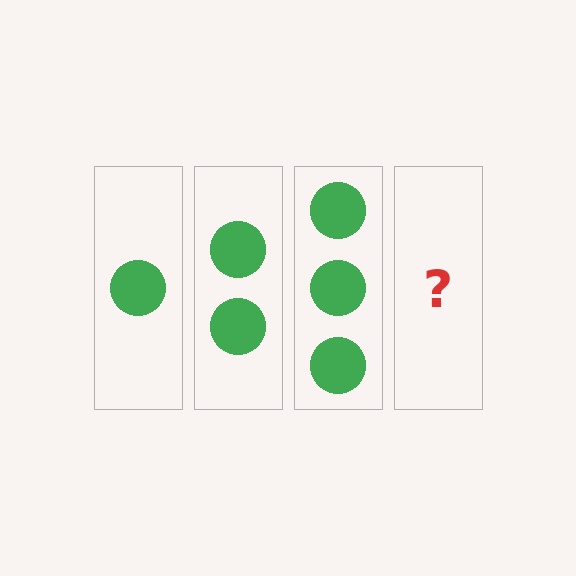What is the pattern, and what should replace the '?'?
The pattern is that each step adds one more circle. The '?' should be 4 circles.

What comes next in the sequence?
The next element should be 4 circles.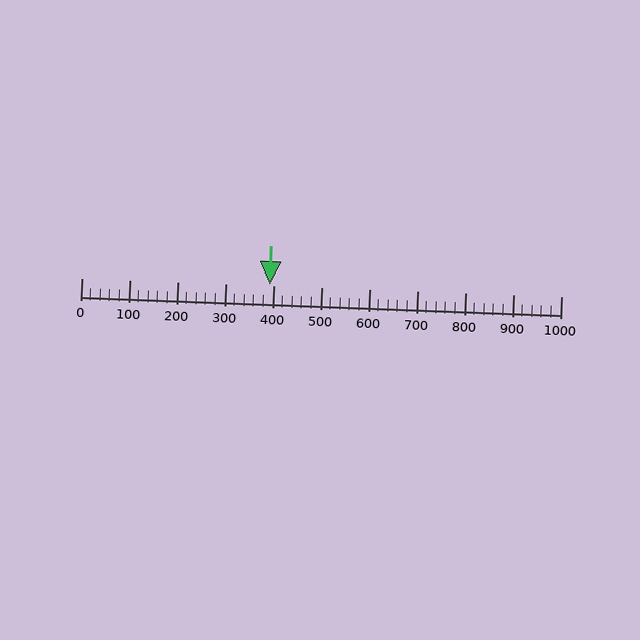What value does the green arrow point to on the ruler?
The green arrow points to approximately 393.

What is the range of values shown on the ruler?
The ruler shows values from 0 to 1000.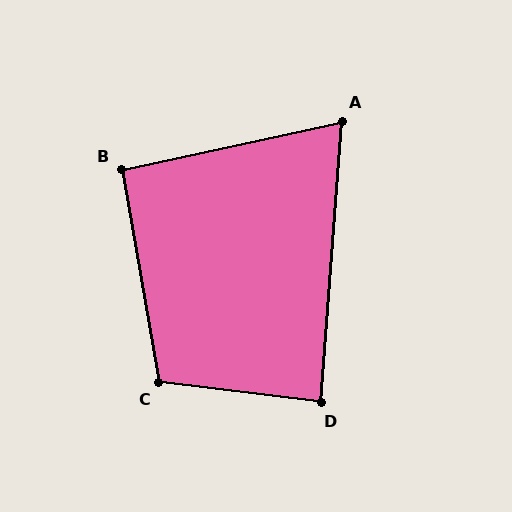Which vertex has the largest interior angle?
C, at approximately 107 degrees.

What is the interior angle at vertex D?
Approximately 88 degrees (approximately right).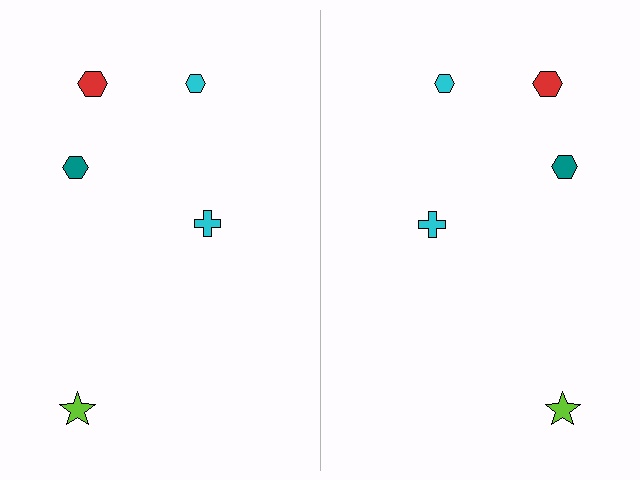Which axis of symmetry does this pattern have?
The pattern has a vertical axis of symmetry running through the center of the image.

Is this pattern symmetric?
Yes, this pattern has bilateral (reflection) symmetry.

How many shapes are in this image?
There are 10 shapes in this image.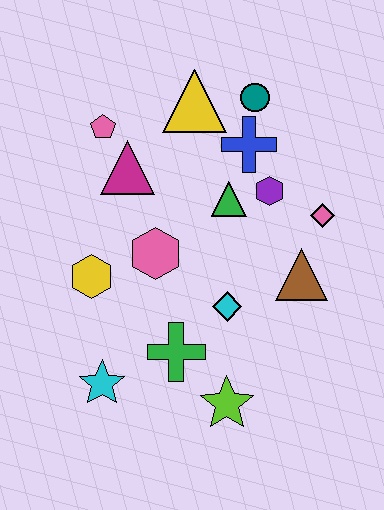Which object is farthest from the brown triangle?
The pink pentagon is farthest from the brown triangle.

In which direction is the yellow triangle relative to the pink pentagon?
The yellow triangle is to the right of the pink pentagon.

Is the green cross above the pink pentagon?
No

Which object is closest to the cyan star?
The green cross is closest to the cyan star.